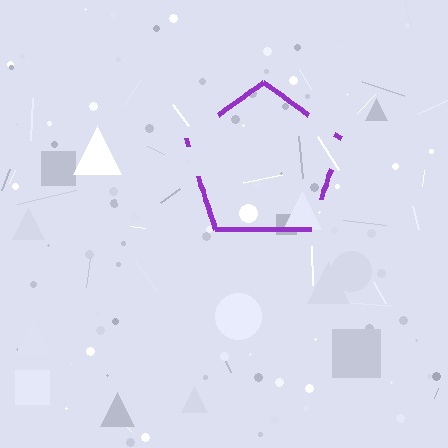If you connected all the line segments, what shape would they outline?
They would outline a pentagon.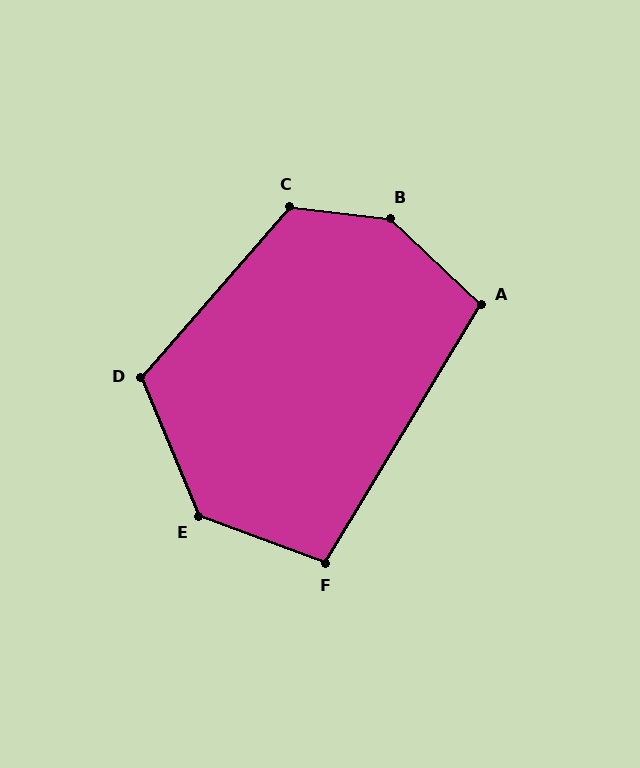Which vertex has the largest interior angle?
B, at approximately 143 degrees.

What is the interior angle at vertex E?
Approximately 133 degrees (obtuse).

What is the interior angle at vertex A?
Approximately 102 degrees (obtuse).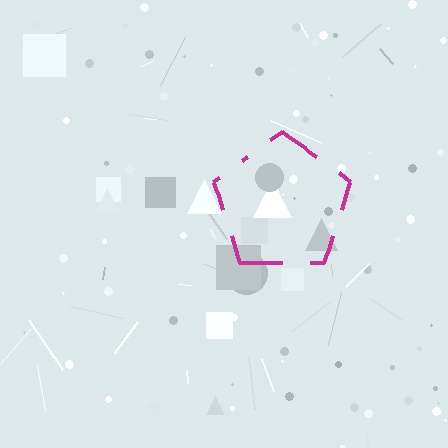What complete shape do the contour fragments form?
The contour fragments form a pentagon.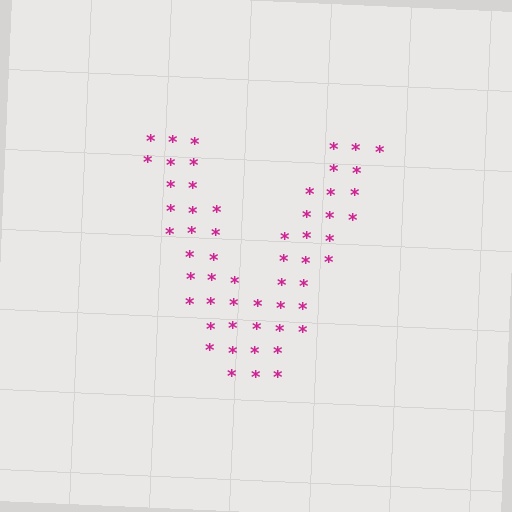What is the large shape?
The large shape is the letter V.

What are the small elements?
The small elements are asterisks.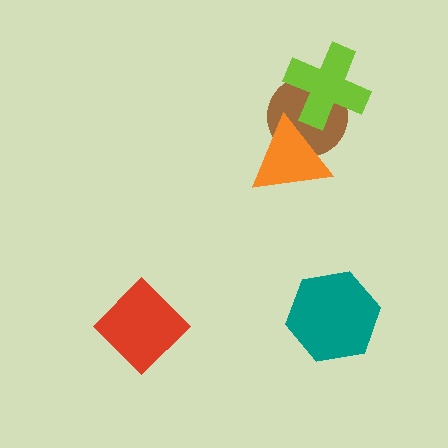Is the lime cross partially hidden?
No, no other shape covers it.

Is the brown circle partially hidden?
Yes, it is partially covered by another shape.